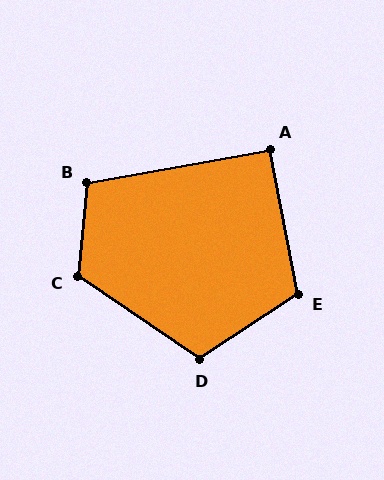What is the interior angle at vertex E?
Approximately 112 degrees (obtuse).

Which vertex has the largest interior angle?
C, at approximately 119 degrees.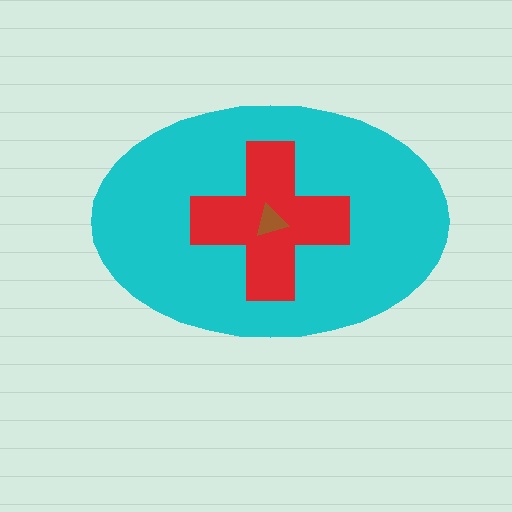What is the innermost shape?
The brown triangle.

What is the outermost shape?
The cyan ellipse.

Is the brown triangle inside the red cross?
Yes.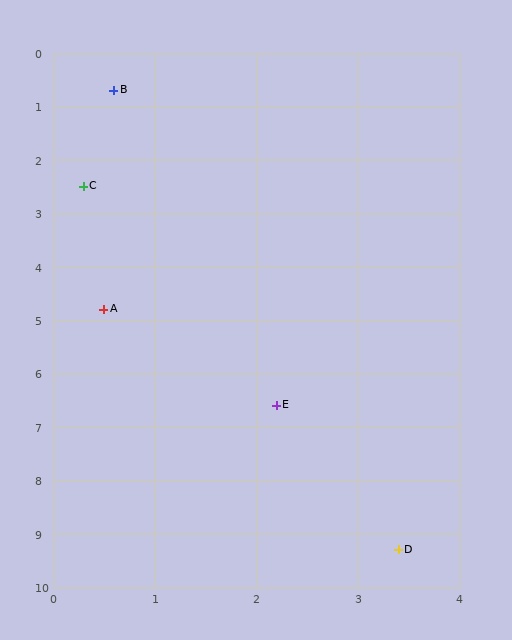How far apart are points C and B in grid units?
Points C and B are about 1.8 grid units apart.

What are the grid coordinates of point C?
Point C is at approximately (0.3, 2.5).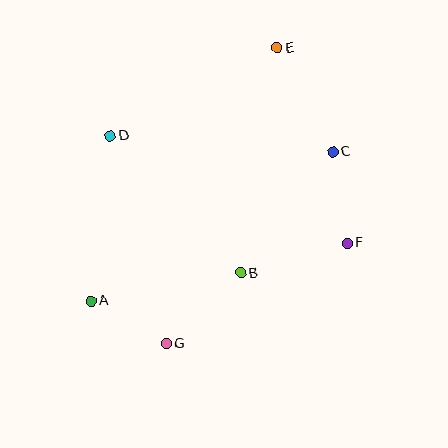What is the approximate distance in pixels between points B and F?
The distance between B and F is approximately 110 pixels.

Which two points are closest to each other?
Points A and G are closest to each other.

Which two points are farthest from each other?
Points E and G are farthest from each other.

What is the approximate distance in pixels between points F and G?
The distance between F and G is approximately 207 pixels.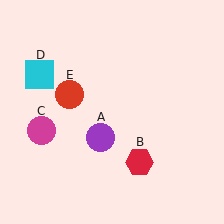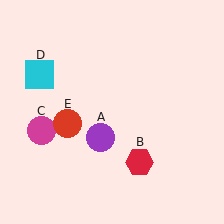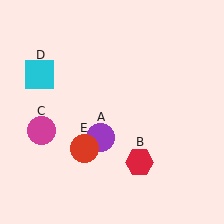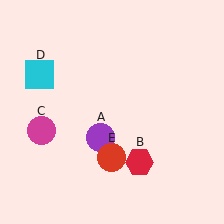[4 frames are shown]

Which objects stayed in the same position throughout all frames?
Purple circle (object A) and red hexagon (object B) and magenta circle (object C) and cyan square (object D) remained stationary.